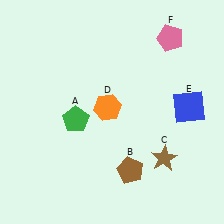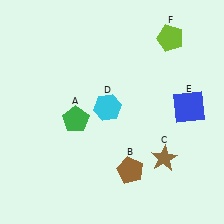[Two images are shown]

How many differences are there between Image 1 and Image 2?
There are 2 differences between the two images.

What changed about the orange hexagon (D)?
In Image 1, D is orange. In Image 2, it changed to cyan.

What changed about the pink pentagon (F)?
In Image 1, F is pink. In Image 2, it changed to lime.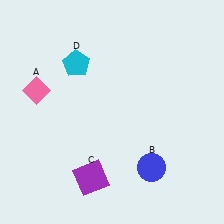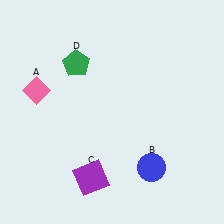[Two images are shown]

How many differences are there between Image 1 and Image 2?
There is 1 difference between the two images.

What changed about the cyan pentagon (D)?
In Image 1, D is cyan. In Image 2, it changed to green.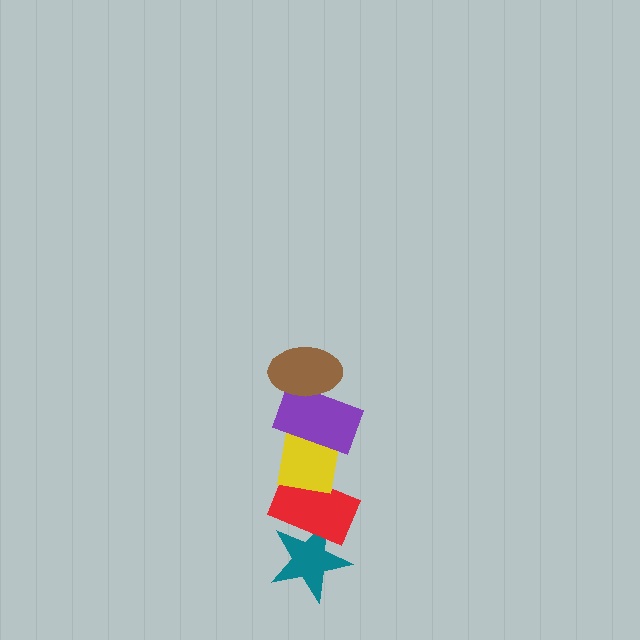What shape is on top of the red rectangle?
The yellow square is on top of the red rectangle.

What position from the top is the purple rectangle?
The purple rectangle is 2nd from the top.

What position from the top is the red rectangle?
The red rectangle is 4th from the top.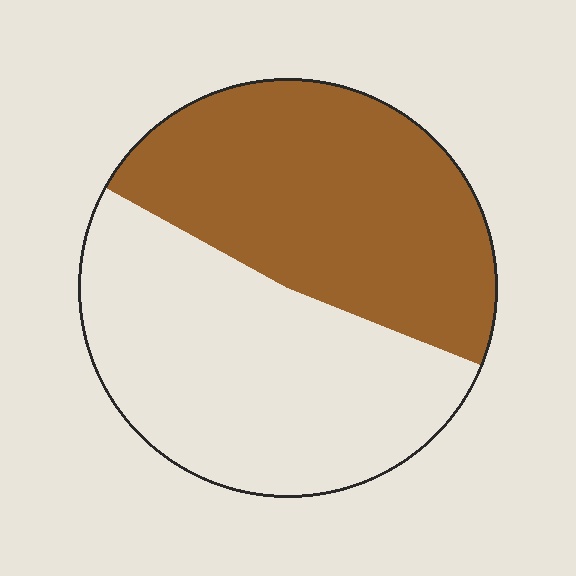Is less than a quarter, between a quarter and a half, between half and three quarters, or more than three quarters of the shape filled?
Between a quarter and a half.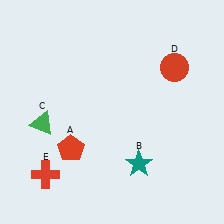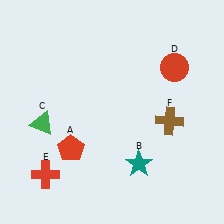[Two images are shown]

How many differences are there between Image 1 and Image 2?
There is 1 difference between the two images.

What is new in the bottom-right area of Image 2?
A brown cross (F) was added in the bottom-right area of Image 2.